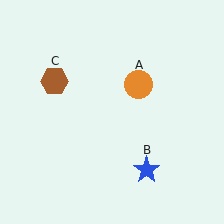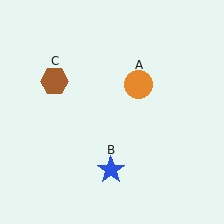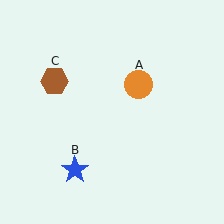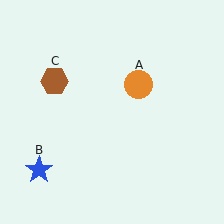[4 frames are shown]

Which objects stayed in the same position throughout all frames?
Orange circle (object A) and brown hexagon (object C) remained stationary.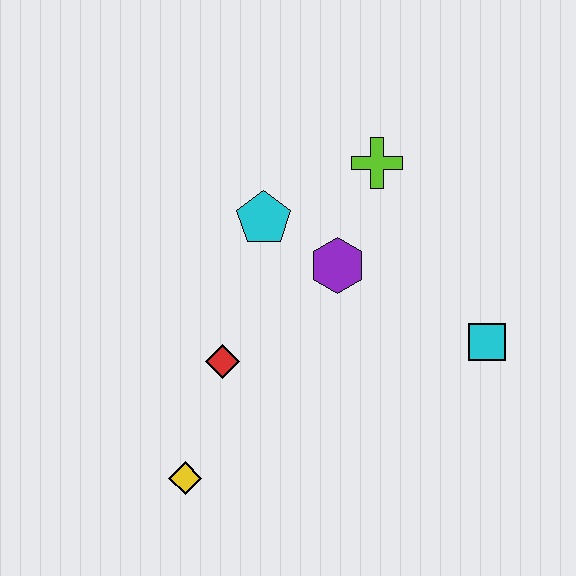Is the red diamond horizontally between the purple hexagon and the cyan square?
No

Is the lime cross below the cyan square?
No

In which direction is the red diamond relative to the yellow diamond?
The red diamond is above the yellow diamond.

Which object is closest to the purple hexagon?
The cyan pentagon is closest to the purple hexagon.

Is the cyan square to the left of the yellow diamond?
No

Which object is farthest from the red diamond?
The cyan square is farthest from the red diamond.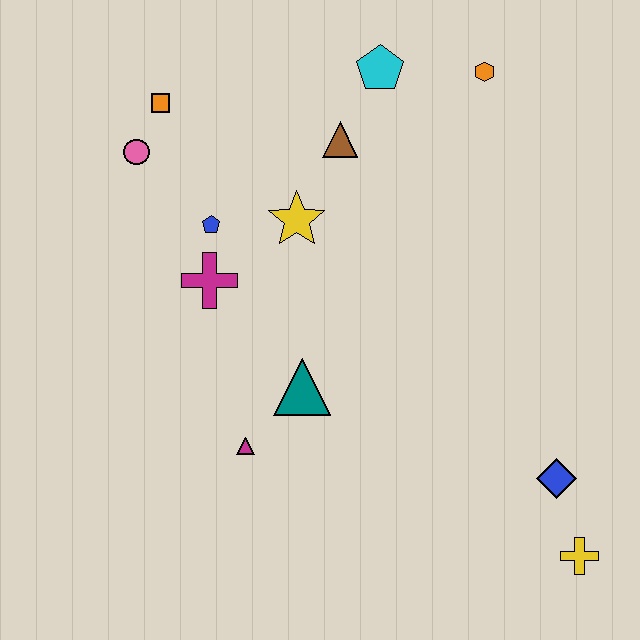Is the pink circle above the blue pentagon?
Yes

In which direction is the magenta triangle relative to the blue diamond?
The magenta triangle is to the left of the blue diamond.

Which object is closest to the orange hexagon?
The cyan pentagon is closest to the orange hexagon.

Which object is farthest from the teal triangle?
The orange hexagon is farthest from the teal triangle.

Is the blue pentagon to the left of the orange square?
No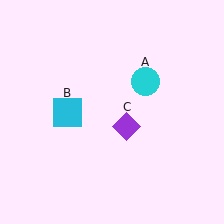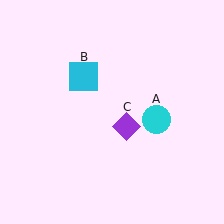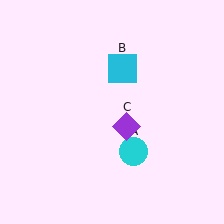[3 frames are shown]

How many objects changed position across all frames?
2 objects changed position: cyan circle (object A), cyan square (object B).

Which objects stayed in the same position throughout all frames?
Purple diamond (object C) remained stationary.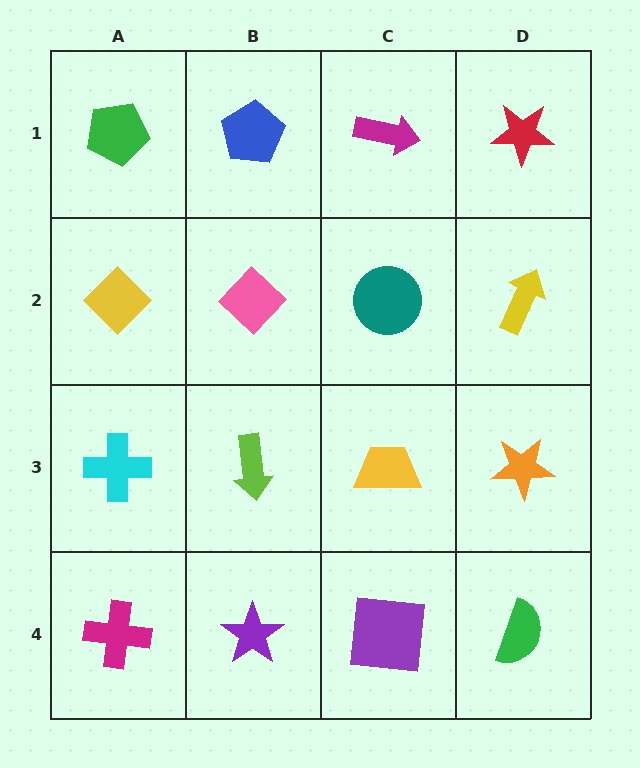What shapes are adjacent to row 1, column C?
A teal circle (row 2, column C), a blue pentagon (row 1, column B), a red star (row 1, column D).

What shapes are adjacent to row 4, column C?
A yellow trapezoid (row 3, column C), a purple star (row 4, column B), a green semicircle (row 4, column D).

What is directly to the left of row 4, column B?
A magenta cross.